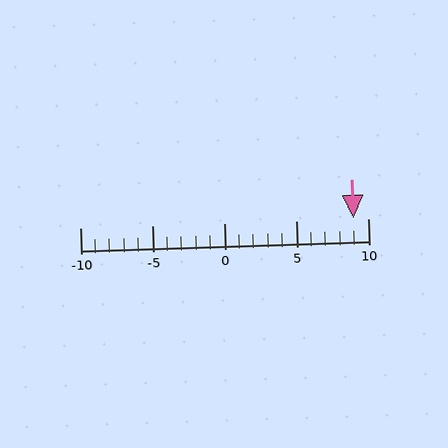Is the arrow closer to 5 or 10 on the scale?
The arrow is closer to 10.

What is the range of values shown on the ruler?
The ruler shows values from -10 to 10.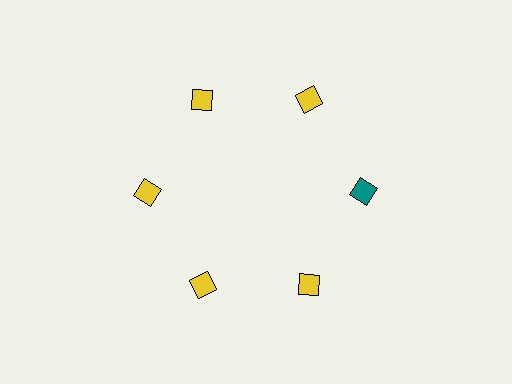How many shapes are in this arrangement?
There are 6 shapes arranged in a ring pattern.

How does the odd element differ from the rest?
It has a different color: teal instead of yellow.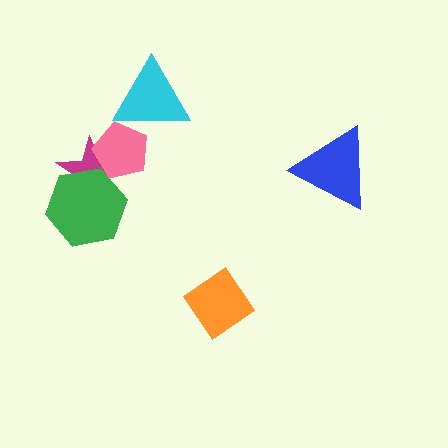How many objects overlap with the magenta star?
2 objects overlap with the magenta star.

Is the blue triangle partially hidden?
No, no other shape covers it.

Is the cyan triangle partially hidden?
Yes, it is partially covered by another shape.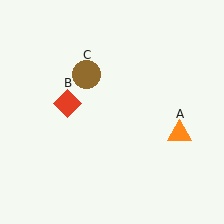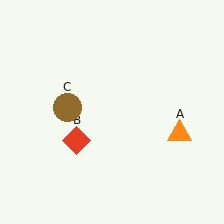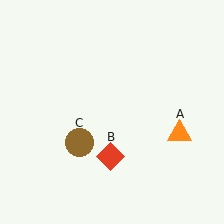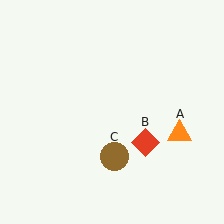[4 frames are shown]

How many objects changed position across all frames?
2 objects changed position: red diamond (object B), brown circle (object C).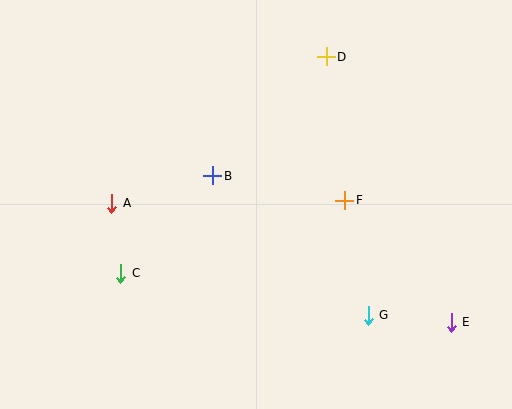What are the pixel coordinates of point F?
Point F is at (345, 200).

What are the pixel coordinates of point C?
Point C is at (121, 273).